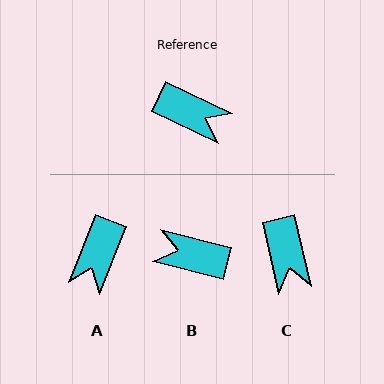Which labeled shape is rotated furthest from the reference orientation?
B, about 169 degrees away.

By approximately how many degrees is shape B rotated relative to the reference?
Approximately 169 degrees clockwise.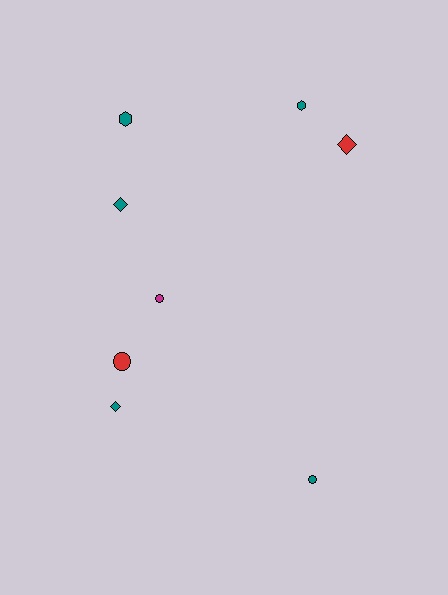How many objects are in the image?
There are 8 objects.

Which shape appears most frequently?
Diamond, with 3 objects.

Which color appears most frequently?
Teal, with 5 objects.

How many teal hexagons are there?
There are 2 teal hexagons.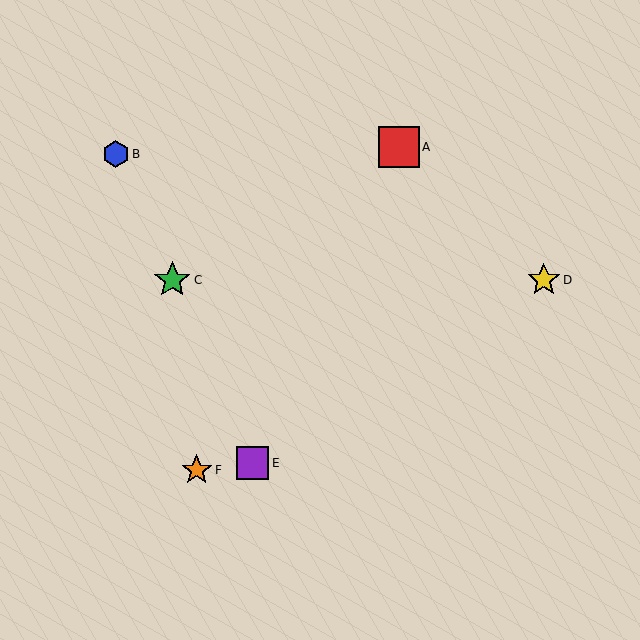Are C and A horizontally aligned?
No, C is at y≈280 and A is at y≈147.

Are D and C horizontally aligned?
Yes, both are at y≈280.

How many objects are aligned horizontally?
2 objects (C, D) are aligned horizontally.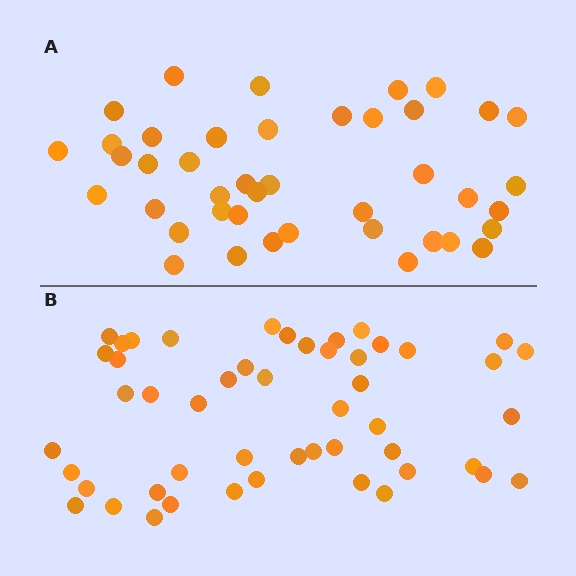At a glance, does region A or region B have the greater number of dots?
Region B (the bottom region) has more dots.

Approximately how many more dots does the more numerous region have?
Region B has roughly 8 or so more dots than region A.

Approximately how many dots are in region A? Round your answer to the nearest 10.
About 40 dots. (The exact count is 42, which rounds to 40.)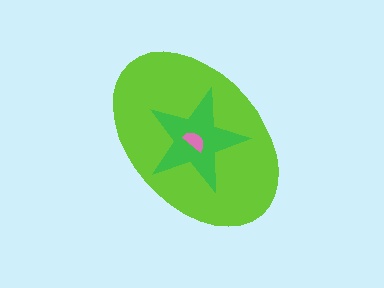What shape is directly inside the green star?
The pink semicircle.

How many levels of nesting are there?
3.